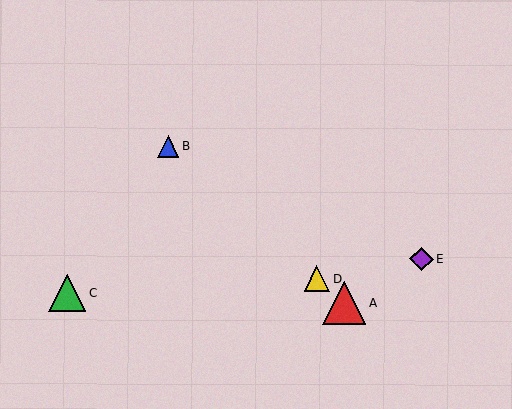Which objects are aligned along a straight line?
Objects A, B, D are aligned along a straight line.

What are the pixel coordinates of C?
Object C is at (67, 293).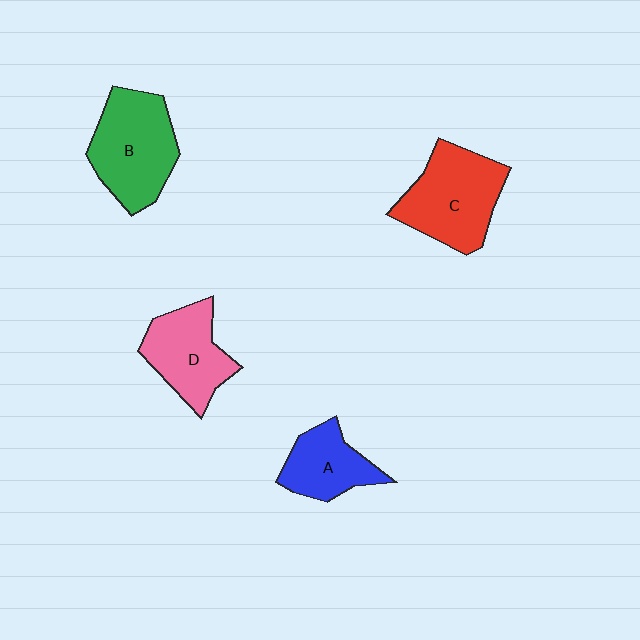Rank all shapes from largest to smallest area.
From largest to smallest: B (green), C (red), D (pink), A (blue).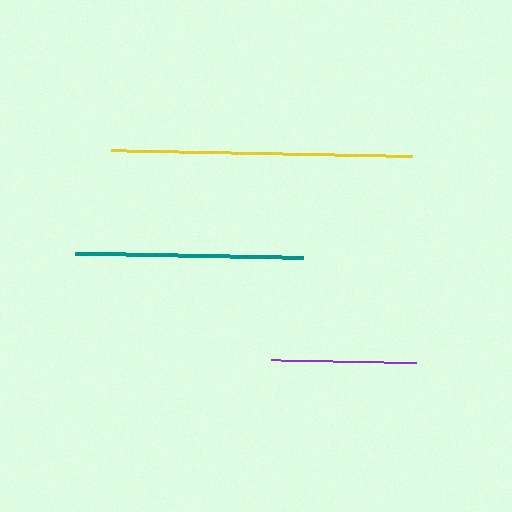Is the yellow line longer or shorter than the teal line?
The yellow line is longer than the teal line.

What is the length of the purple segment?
The purple segment is approximately 145 pixels long.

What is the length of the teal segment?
The teal segment is approximately 228 pixels long.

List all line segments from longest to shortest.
From longest to shortest: yellow, teal, purple.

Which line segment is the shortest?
The purple line is the shortest at approximately 145 pixels.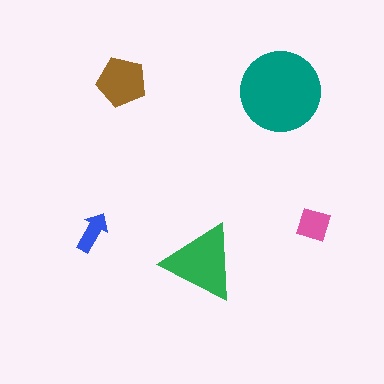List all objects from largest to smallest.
The teal circle, the green triangle, the brown pentagon, the pink diamond, the blue arrow.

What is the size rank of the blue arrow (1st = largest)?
5th.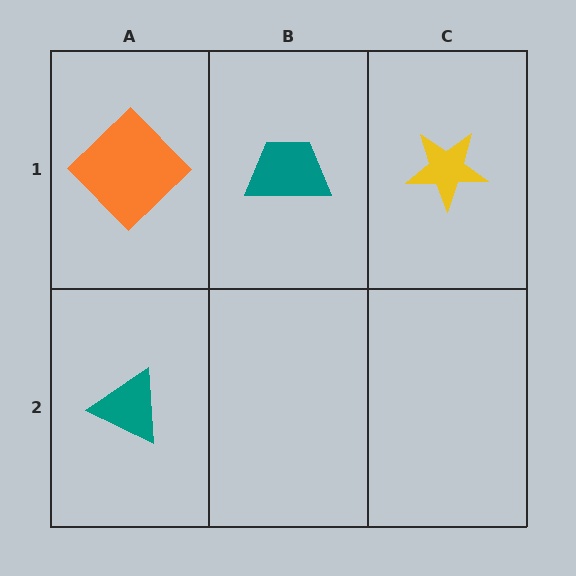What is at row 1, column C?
A yellow star.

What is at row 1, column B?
A teal trapezoid.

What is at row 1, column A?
An orange diamond.